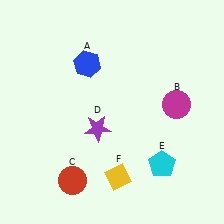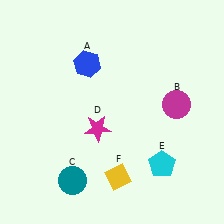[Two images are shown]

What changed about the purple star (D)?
In Image 1, D is purple. In Image 2, it changed to magenta.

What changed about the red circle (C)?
In Image 1, C is red. In Image 2, it changed to teal.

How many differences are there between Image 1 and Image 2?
There are 2 differences between the two images.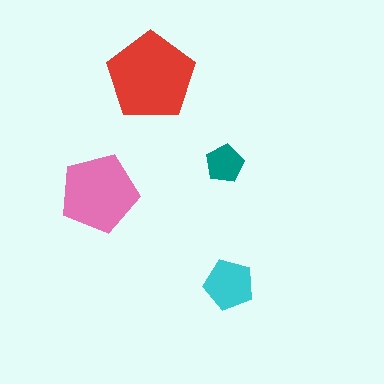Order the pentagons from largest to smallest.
the red one, the pink one, the cyan one, the teal one.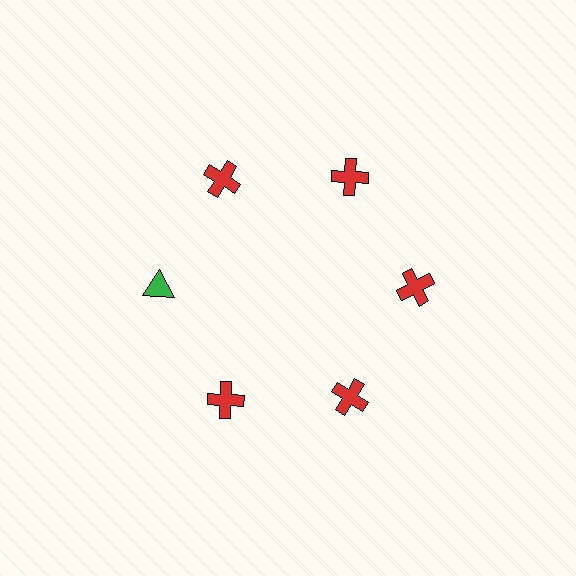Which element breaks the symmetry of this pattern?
The green triangle at roughly the 9 o'clock position breaks the symmetry. All other shapes are red crosses.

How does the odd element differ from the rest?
It differs in both color (green instead of red) and shape (triangle instead of cross).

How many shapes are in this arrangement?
There are 6 shapes arranged in a ring pattern.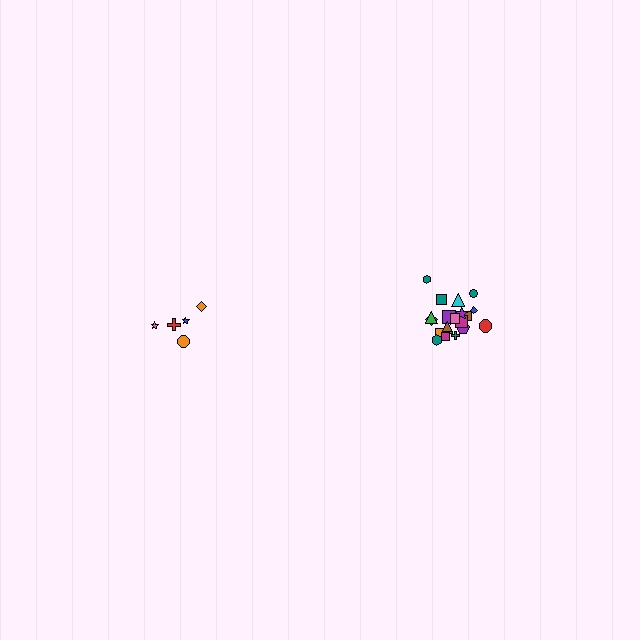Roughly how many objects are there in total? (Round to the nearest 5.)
Roughly 25 objects in total.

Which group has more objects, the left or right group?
The right group.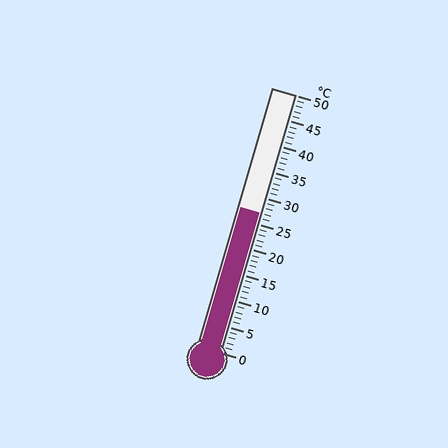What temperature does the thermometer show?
The thermometer shows approximately 27°C.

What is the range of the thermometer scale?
The thermometer scale ranges from 0°C to 50°C.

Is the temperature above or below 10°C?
The temperature is above 10°C.